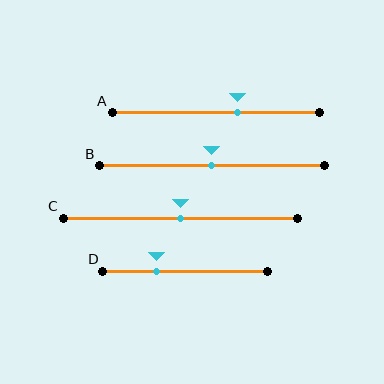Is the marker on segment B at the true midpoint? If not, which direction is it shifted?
Yes, the marker on segment B is at the true midpoint.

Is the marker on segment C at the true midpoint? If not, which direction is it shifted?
Yes, the marker on segment C is at the true midpoint.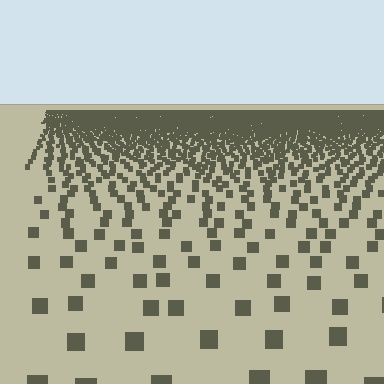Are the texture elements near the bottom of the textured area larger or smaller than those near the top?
Larger. Near the bottom, elements are closer to the viewer and appear at a bigger on-screen size.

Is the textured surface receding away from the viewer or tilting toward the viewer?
The surface is receding away from the viewer. Texture elements get smaller and denser toward the top.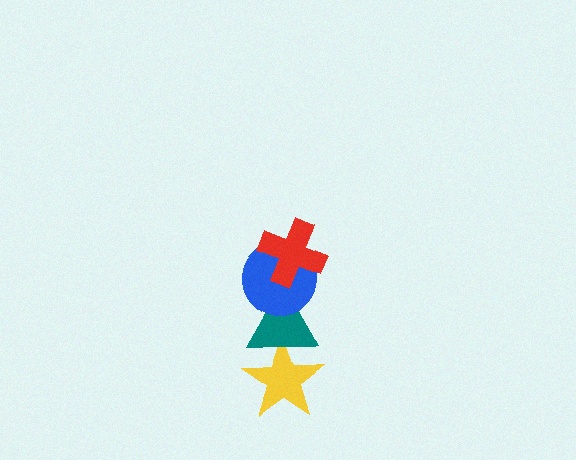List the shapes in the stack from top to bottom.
From top to bottom: the red cross, the blue circle, the teal triangle, the yellow star.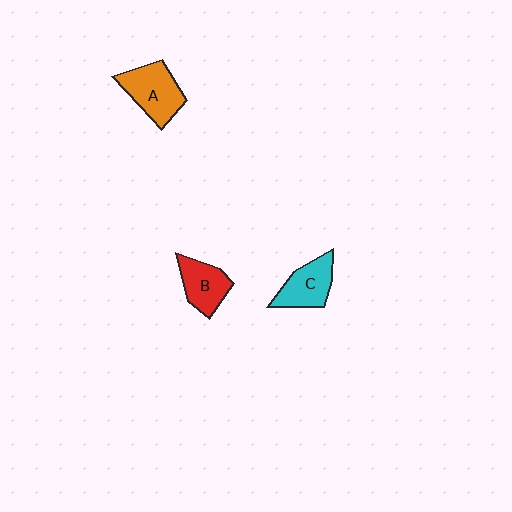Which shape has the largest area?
Shape A (orange).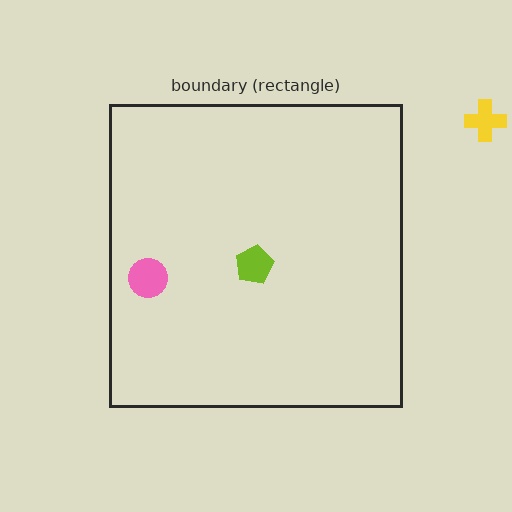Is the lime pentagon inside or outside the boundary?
Inside.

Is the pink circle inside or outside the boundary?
Inside.